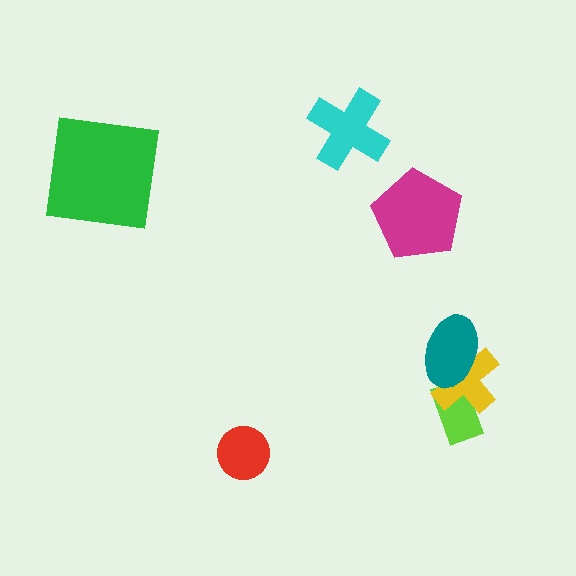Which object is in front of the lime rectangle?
The yellow cross is in front of the lime rectangle.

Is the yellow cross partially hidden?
Yes, it is partially covered by another shape.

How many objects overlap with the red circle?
0 objects overlap with the red circle.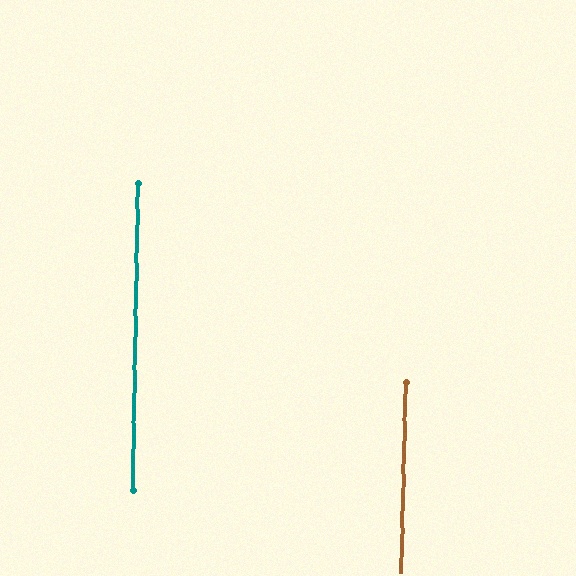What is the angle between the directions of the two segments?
Approximately 1 degree.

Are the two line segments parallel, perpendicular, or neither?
Parallel — their directions differ by only 0.7°.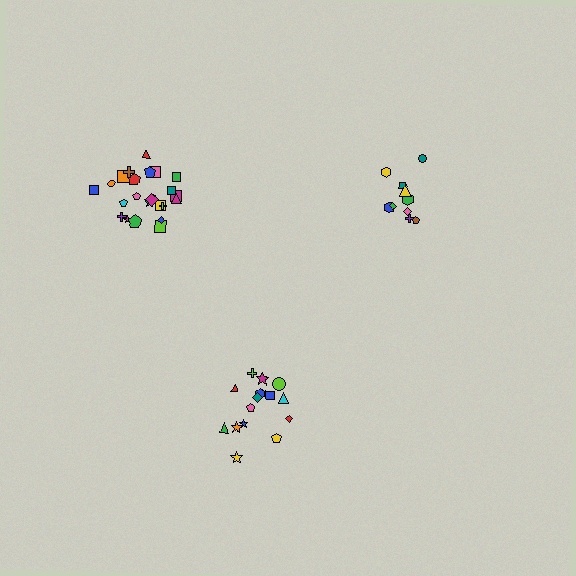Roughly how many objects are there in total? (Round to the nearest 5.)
Roughly 50 objects in total.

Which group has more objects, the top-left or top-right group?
The top-left group.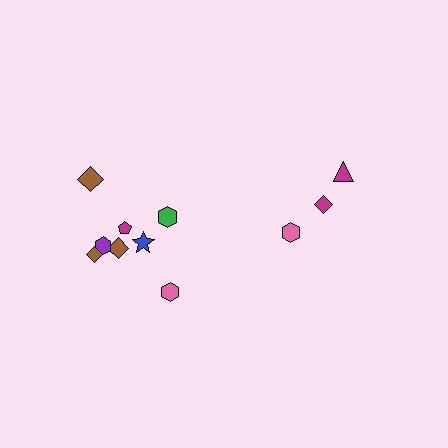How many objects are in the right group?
There are 3 objects.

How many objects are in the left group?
There are 8 objects.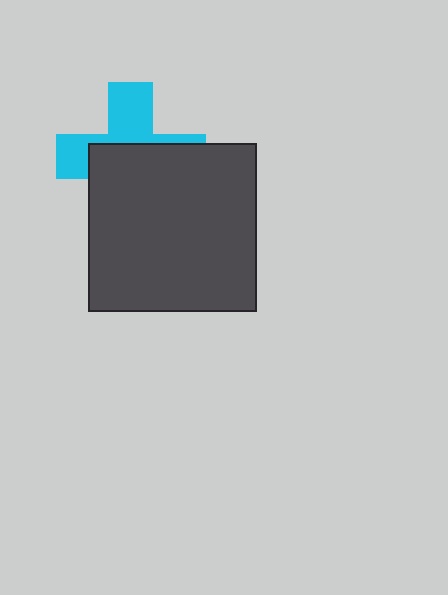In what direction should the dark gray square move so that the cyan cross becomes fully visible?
The dark gray square should move down. That is the shortest direction to clear the overlap and leave the cyan cross fully visible.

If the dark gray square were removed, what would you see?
You would see the complete cyan cross.